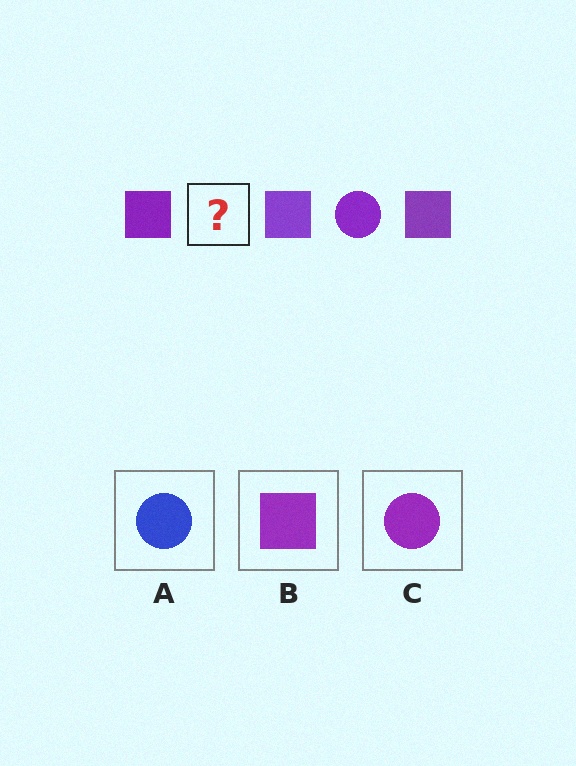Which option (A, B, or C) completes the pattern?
C.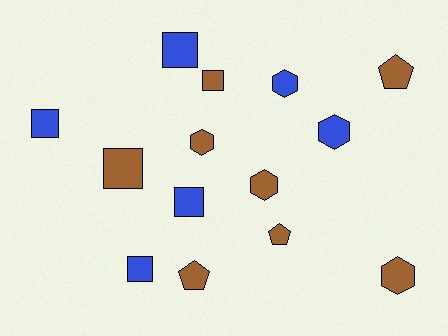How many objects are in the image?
There are 14 objects.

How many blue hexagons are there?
There are 2 blue hexagons.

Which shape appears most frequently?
Square, with 6 objects.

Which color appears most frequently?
Brown, with 8 objects.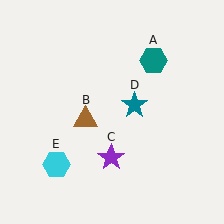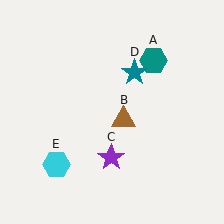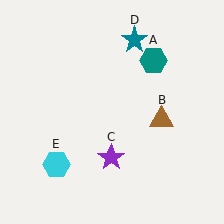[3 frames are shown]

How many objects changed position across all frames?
2 objects changed position: brown triangle (object B), teal star (object D).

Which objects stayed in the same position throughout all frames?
Teal hexagon (object A) and purple star (object C) and cyan hexagon (object E) remained stationary.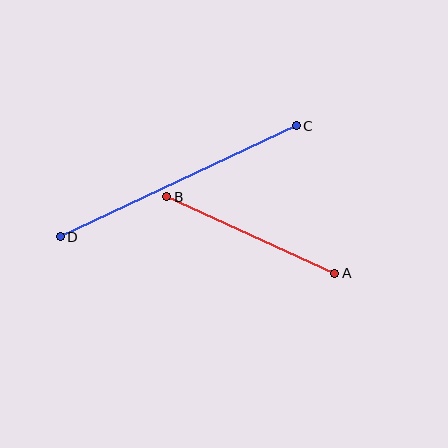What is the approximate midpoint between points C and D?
The midpoint is at approximately (178, 181) pixels.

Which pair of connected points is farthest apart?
Points C and D are farthest apart.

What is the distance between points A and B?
The distance is approximately 185 pixels.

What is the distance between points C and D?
The distance is approximately 261 pixels.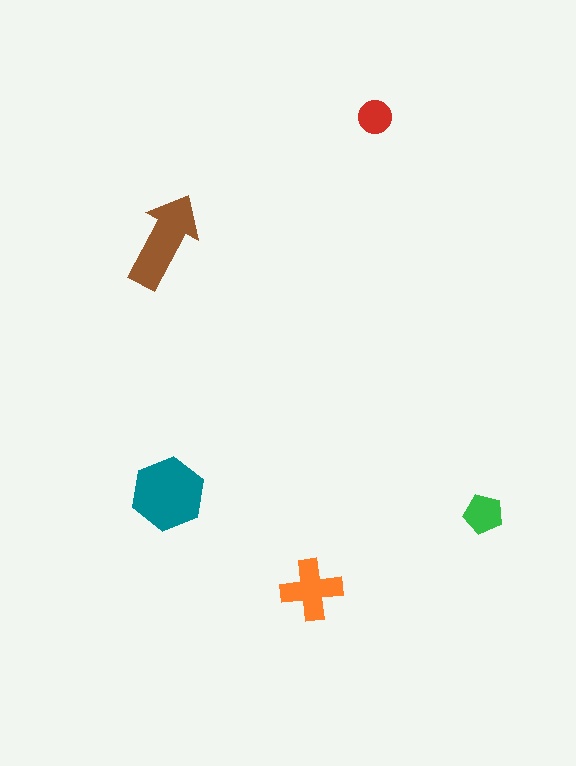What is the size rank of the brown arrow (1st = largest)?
2nd.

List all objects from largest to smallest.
The teal hexagon, the brown arrow, the orange cross, the green pentagon, the red circle.